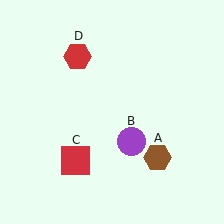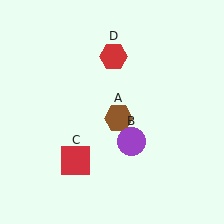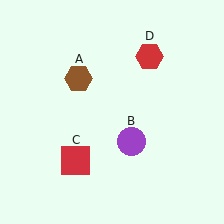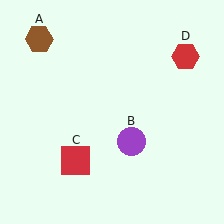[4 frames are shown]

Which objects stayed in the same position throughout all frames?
Purple circle (object B) and red square (object C) remained stationary.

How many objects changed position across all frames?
2 objects changed position: brown hexagon (object A), red hexagon (object D).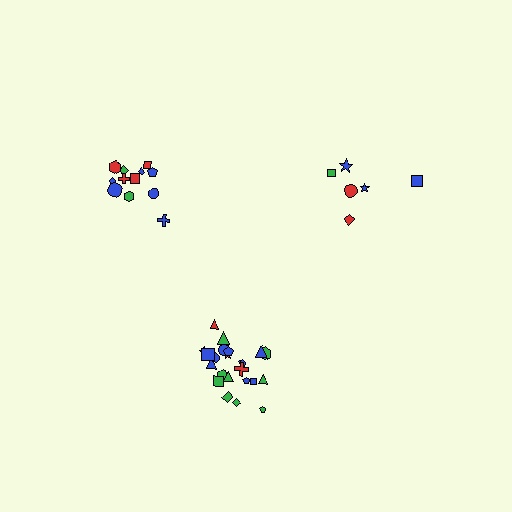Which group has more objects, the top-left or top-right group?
The top-left group.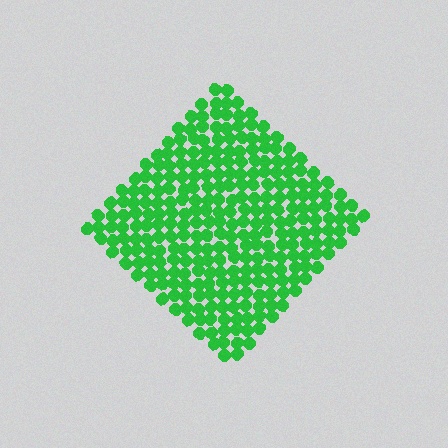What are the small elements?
The small elements are circles.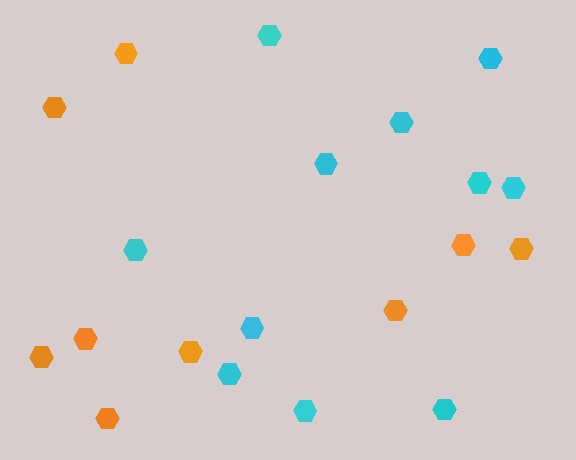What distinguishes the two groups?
There are 2 groups: one group of orange hexagons (9) and one group of cyan hexagons (11).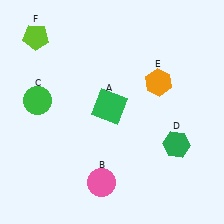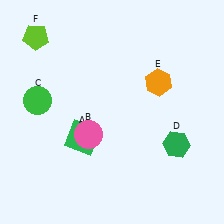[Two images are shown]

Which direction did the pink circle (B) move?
The pink circle (B) moved up.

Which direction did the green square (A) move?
The green square (A) moved down.